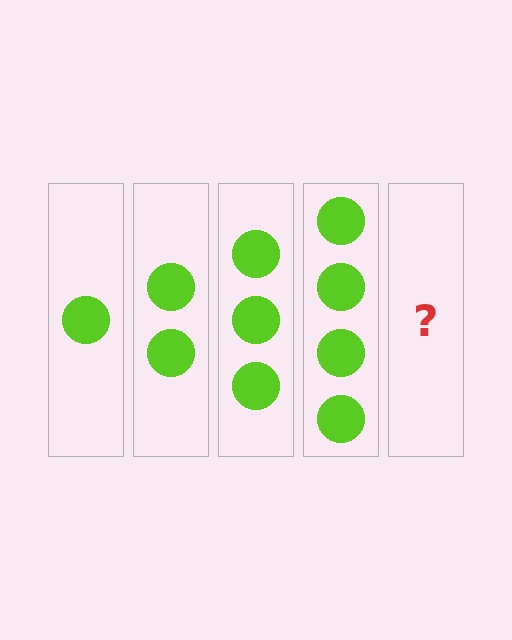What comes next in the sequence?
The next element should be 5 circles.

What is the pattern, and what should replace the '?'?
The pattern is that each step adds one more circle. The '?' should be 5 circles.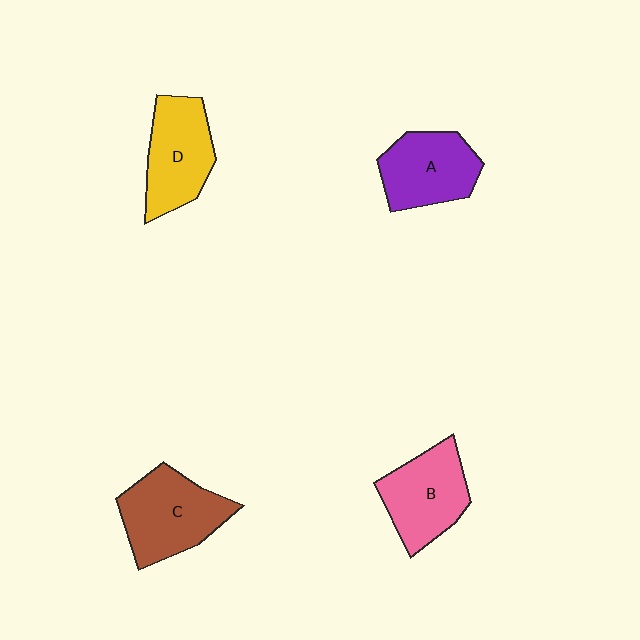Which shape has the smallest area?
Shape A (purple).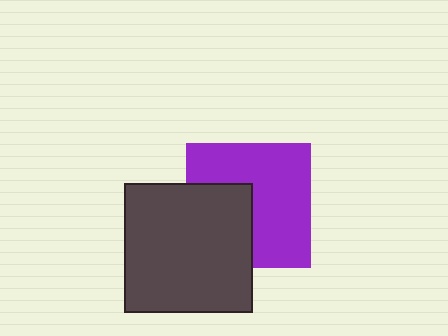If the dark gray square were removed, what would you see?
You would see the complete purple square.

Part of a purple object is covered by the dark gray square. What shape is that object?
It is a square.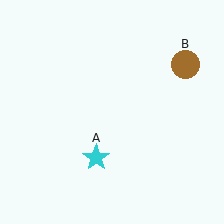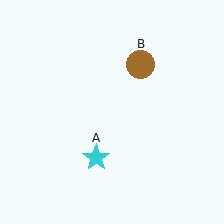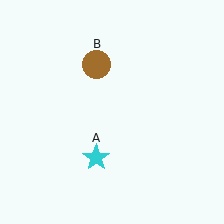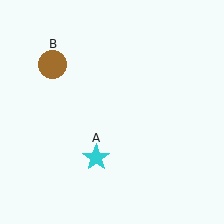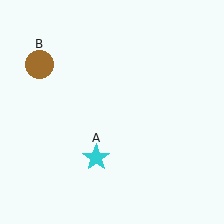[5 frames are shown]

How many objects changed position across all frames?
1 object changed position: brown circle (object B).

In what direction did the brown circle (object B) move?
The brown circle (object B) moved left.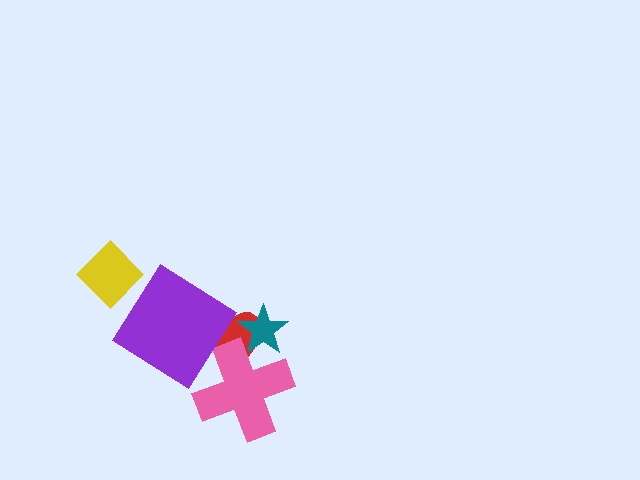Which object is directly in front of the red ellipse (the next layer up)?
The pink cross is directly in front of the red ellipse.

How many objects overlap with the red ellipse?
3 objects overlap with the red ellipse.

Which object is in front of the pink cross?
The teal star is in front of the pink cross.